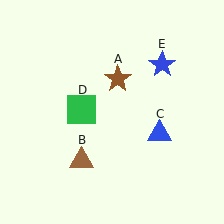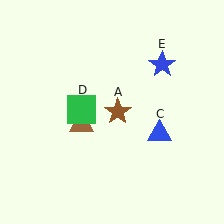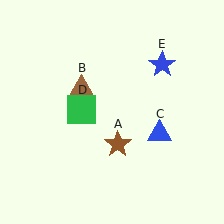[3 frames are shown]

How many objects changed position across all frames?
2 objects changed position: brown star (object A), brown triangle (object B).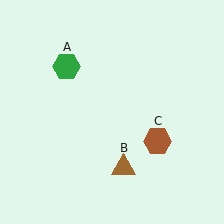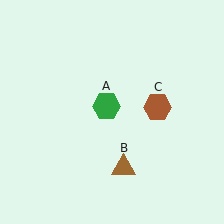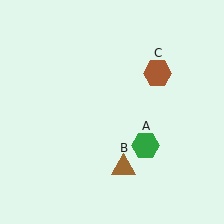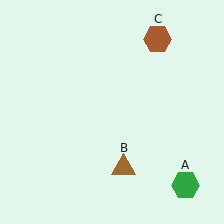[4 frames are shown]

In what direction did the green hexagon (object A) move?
The green hexagon (object A) moved down and to the right.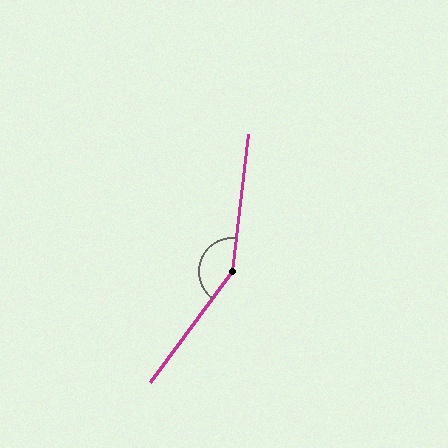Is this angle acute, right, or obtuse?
It is obtuse.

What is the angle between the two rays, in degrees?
Approximately 151 degrees.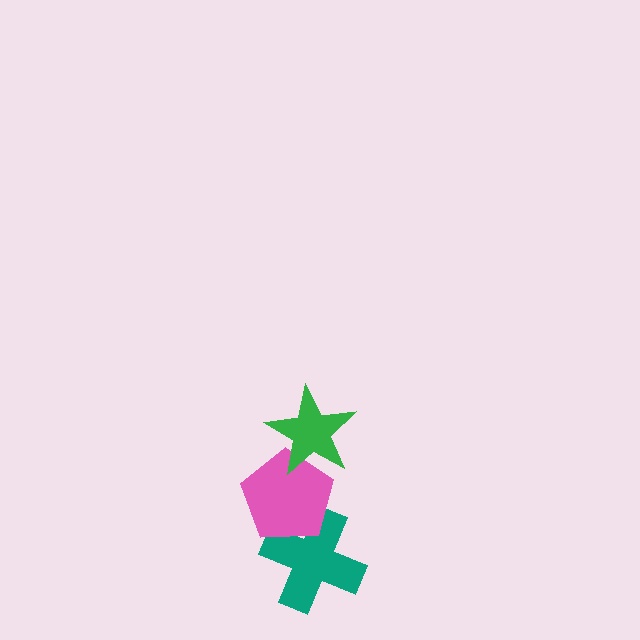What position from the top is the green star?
The green star is 1st from the top.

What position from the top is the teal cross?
The teal cross is 3rd from the top.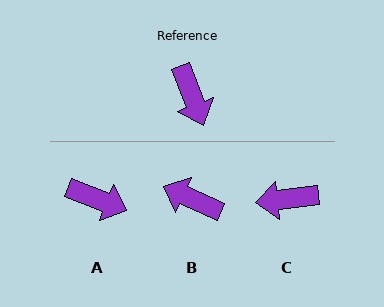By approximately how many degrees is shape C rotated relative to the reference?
Approximately 104 degrees clockwise.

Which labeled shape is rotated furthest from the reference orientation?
B, about 135 degrees away.